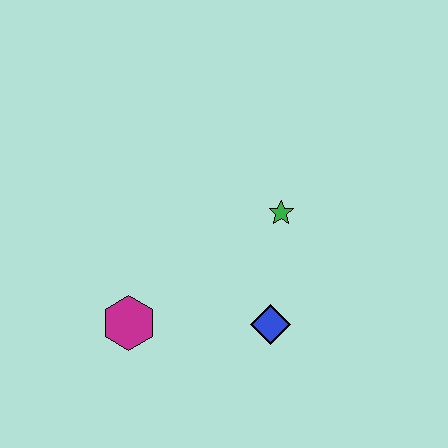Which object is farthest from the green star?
The magenta hexagon is farthest from the green star.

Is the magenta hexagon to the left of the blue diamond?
Yes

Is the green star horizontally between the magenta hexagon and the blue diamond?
No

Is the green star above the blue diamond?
Yes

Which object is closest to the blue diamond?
The green star is closest to the blue diamond.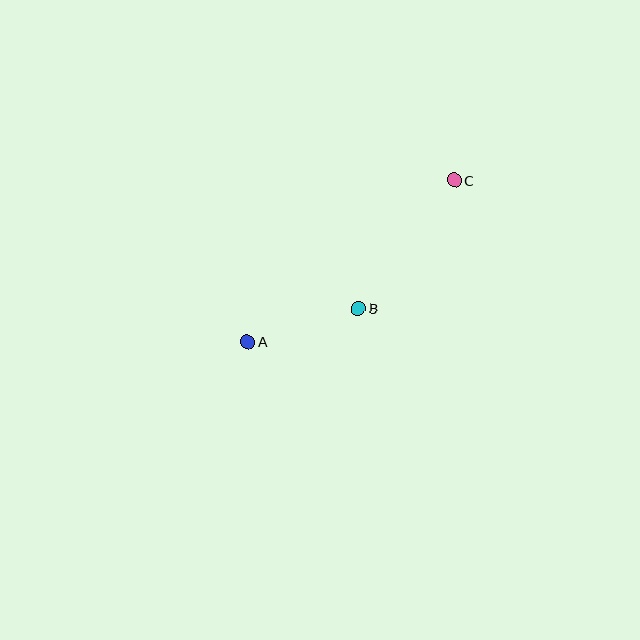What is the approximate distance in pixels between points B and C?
The distance between B and C is approximately 160 pixels.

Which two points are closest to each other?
Points A and B are closest to each other.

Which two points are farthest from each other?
Points A and C are farthest from each other.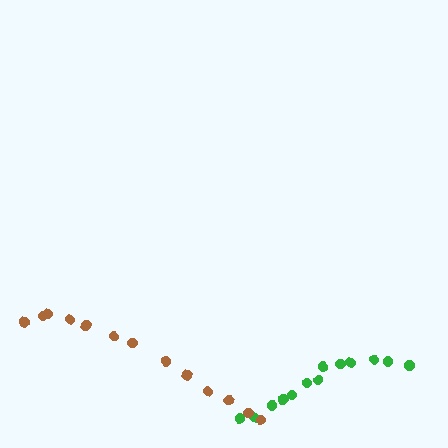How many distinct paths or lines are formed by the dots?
There are 2 distinct paths.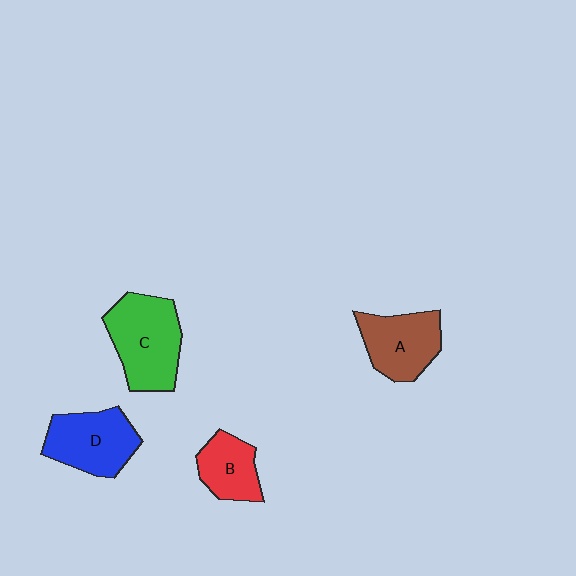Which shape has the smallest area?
Shape B (red).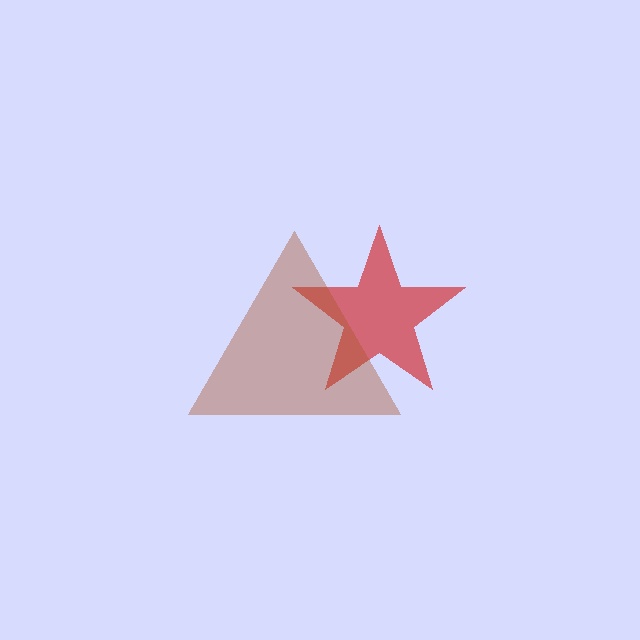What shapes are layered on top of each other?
The layered shapes are: a red star, a brown triangle.